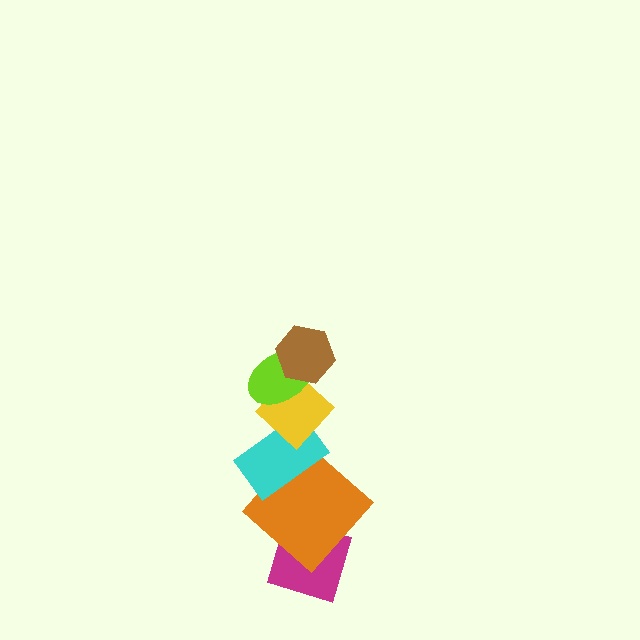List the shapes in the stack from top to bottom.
From top to bottom: the brown hexagon, the lime ellipse, the yellow diamond, the cyan rectangle, the orange diamond, the magenta diamond.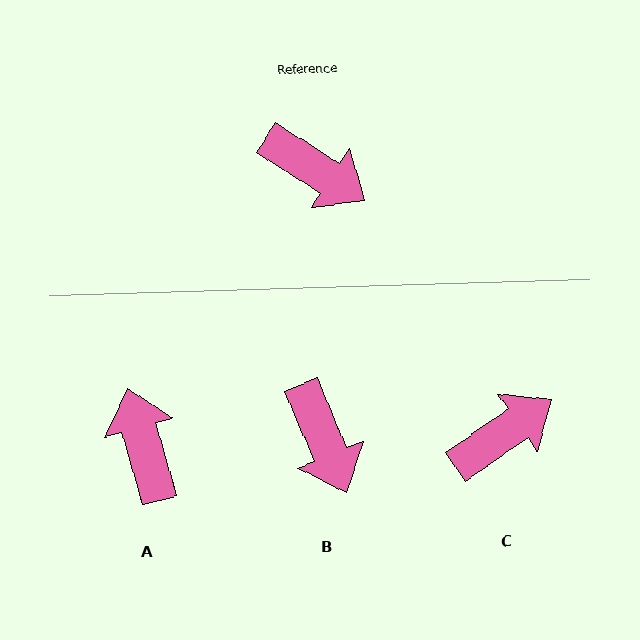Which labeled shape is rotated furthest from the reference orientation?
A, about 139 degrees away.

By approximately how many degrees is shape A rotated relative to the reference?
Approximately 139 degrees counter-clockwise.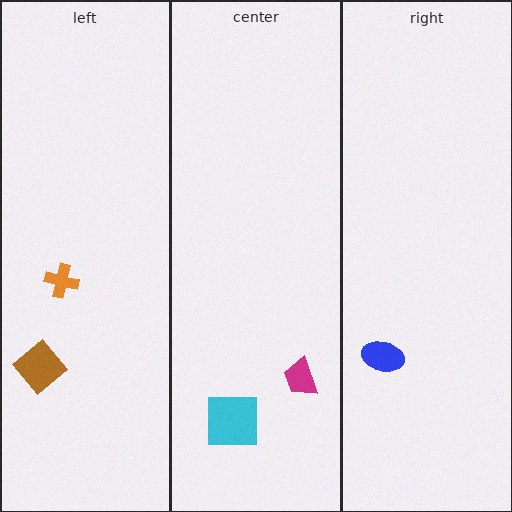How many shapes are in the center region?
2.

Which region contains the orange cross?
The left region.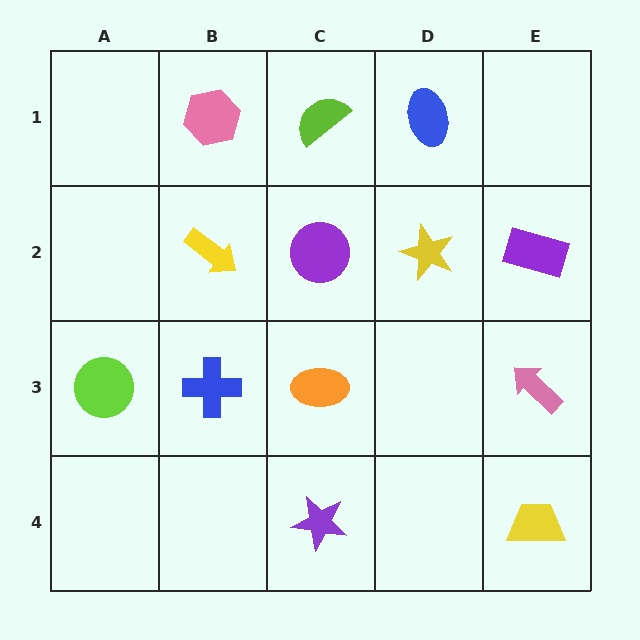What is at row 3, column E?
A pink arrow.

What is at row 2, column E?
A purple rectangle.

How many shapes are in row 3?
4 shapes.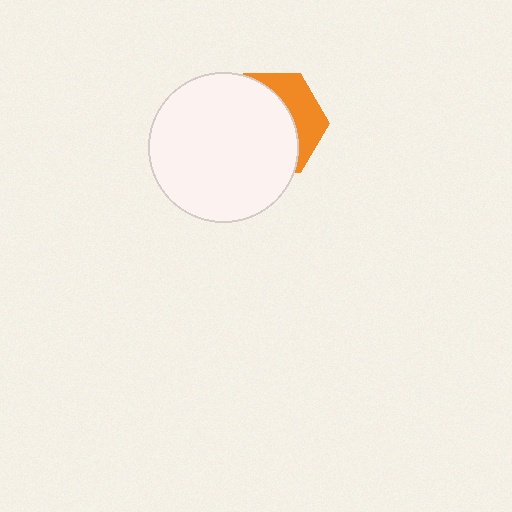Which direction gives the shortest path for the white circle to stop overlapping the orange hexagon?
Moving left gives the shortest separation.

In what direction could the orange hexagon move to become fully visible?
The orange hexagon could move right. That would shift it out from behind the white circle entirely.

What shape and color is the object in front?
The object in front is a white circle.